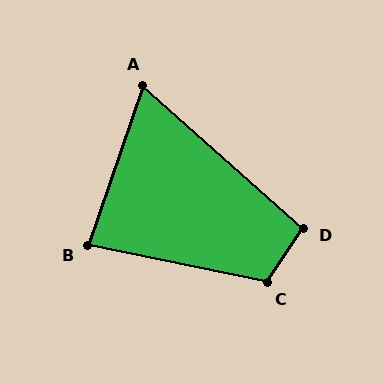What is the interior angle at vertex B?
Approximately 83 degrees (acute).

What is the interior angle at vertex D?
Approximately 97 degrees (obtuse).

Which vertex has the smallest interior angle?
A, at approximately 67 degrees.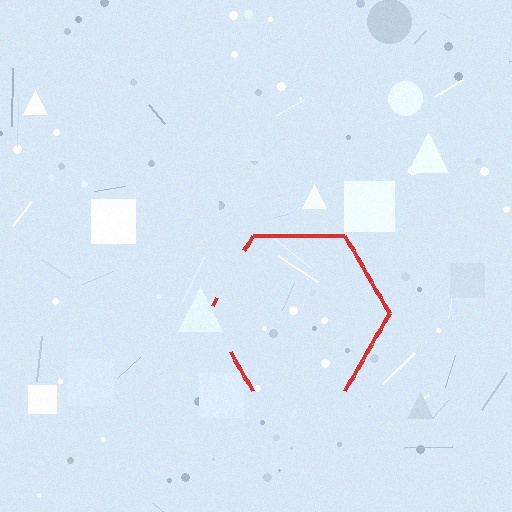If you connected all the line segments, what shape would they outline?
They would outline a hexagon.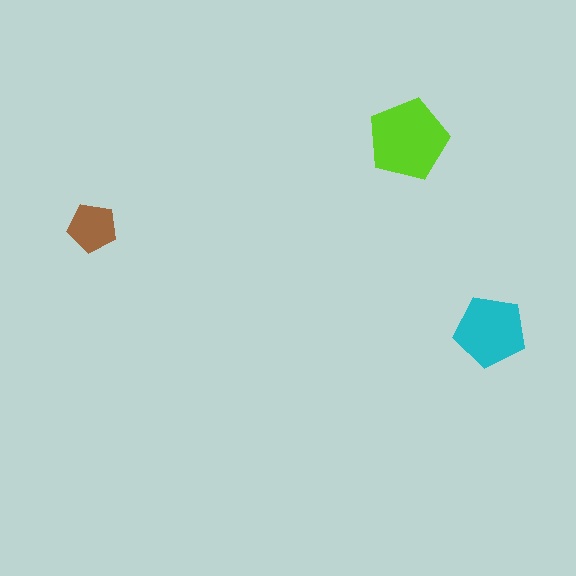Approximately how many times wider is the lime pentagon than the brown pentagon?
About 1.5 times wider.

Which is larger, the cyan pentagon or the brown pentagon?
The cyan one.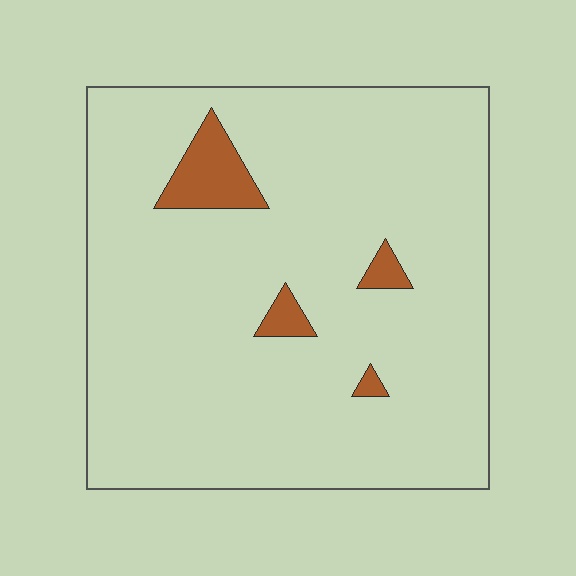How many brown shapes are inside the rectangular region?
4.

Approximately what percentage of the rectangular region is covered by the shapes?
Approximately 5%.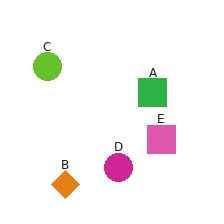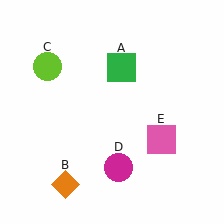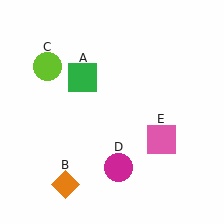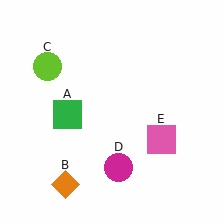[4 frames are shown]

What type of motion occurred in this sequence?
The green square (object A) rotated counterclockwise around the center of the scene.